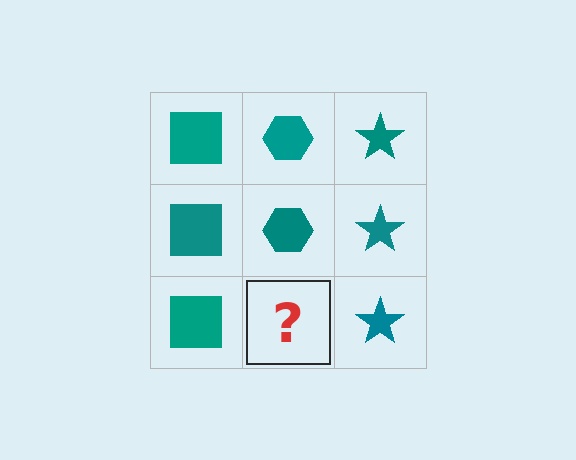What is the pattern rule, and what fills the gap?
The rule is that each column has a consistent shape. The gap should be filled with a teal hexagon.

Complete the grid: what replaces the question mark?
The question mark should be replaced with a teal hexagon.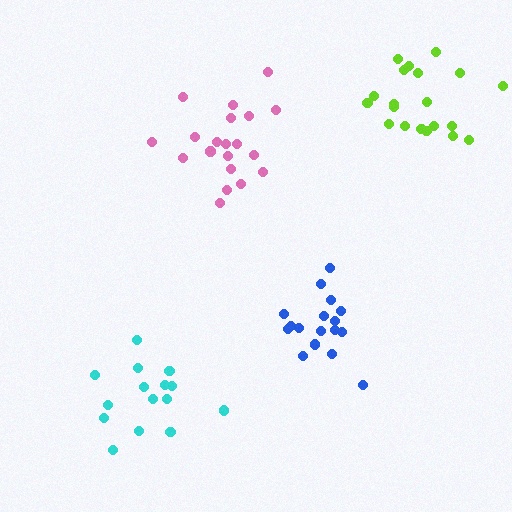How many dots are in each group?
Group 1: 21 dots, Group 2: 17 dots, Group 3: 20 dots, Group 4: 15 dots (73 total).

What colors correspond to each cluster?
The clusters are colored: lime, blue, pink, cyan.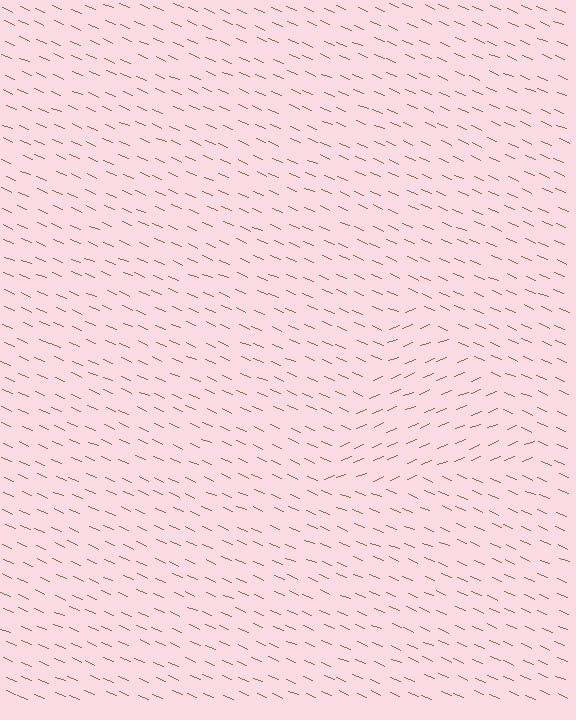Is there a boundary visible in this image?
Yes, there is a texture boundary formed by a change in line orientation.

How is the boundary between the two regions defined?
The boundary is defined purely by a change in line orientation (approximately 45 degrees difference). All lines are the same color and thickness.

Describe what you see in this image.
The image is filled with small brown line segments. A triangle region in the image has lines oriented differently from the surrounding lines, creating a visible texture boundary.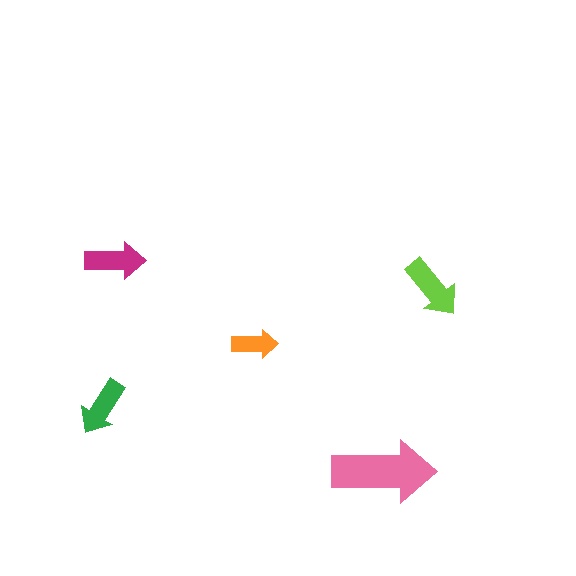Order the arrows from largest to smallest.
the pink one, the lime one, the magenta one, the green one, the orange one.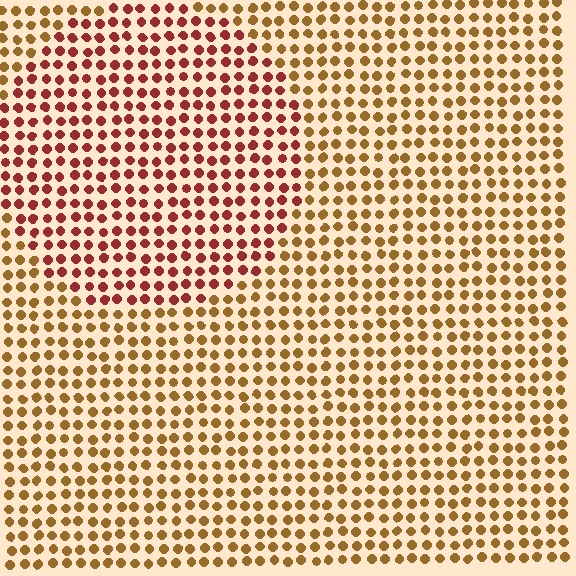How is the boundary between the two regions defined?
The boundary is defined purely by a slight shift in hue (about 40 degrees). Spacing, size, and orientation are identical on both sides.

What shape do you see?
I see a circle.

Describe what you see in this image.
The image is filled with small brown elements in a uniform arrangement. A circle-shaped region is visible where the elements are tinted to a slightly different hue, forming a subtle color boundary.